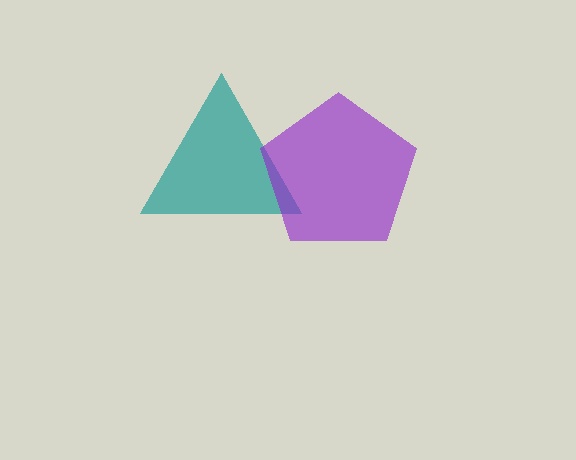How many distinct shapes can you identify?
There are 2 distinct shapes: a teal triangle, a purple pentagon.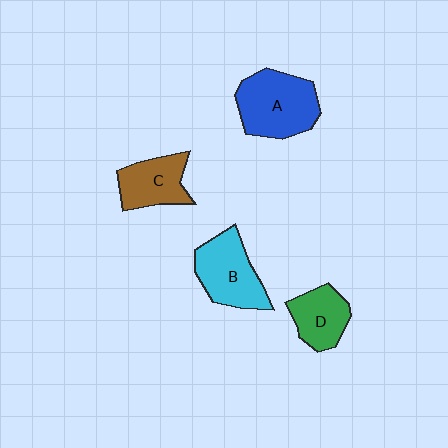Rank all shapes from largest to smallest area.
From largest to smallest: A (blue), B (cyan), C (brown), D (green).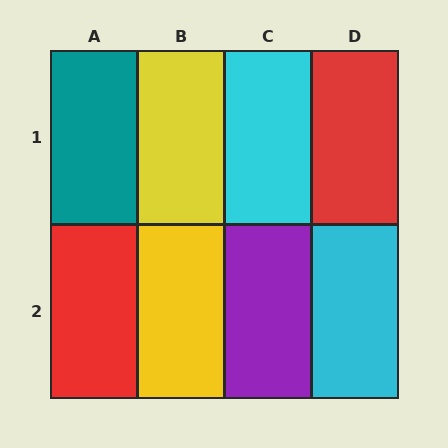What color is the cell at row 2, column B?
Yellow.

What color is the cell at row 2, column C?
Purple.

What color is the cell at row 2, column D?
Cyan.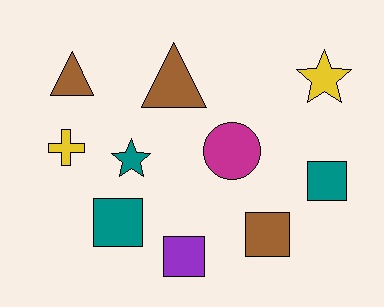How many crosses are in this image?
There is 1 cross.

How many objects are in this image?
There are 10 objects.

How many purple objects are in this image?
There is 1 purple object.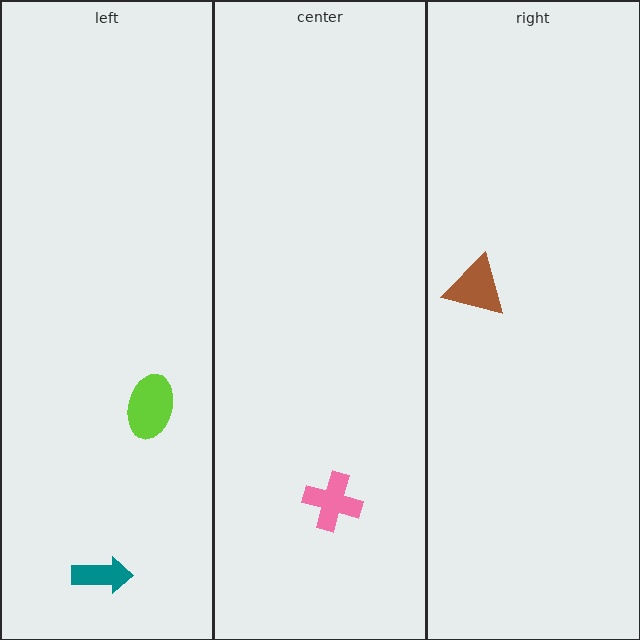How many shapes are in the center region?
1.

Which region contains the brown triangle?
The right region.